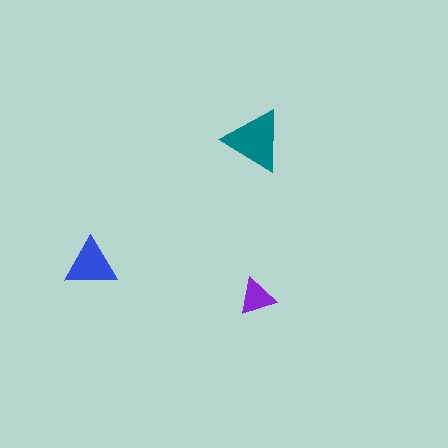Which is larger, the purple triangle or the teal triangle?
The teal one.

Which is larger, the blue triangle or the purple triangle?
The blue one.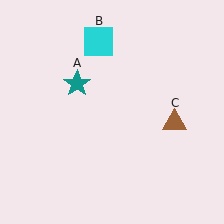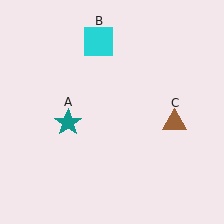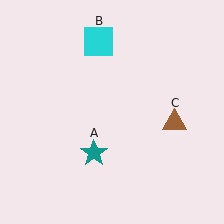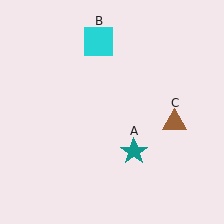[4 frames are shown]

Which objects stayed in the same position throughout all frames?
Cyan square (object B) and brown triangle (object C) remained stationary.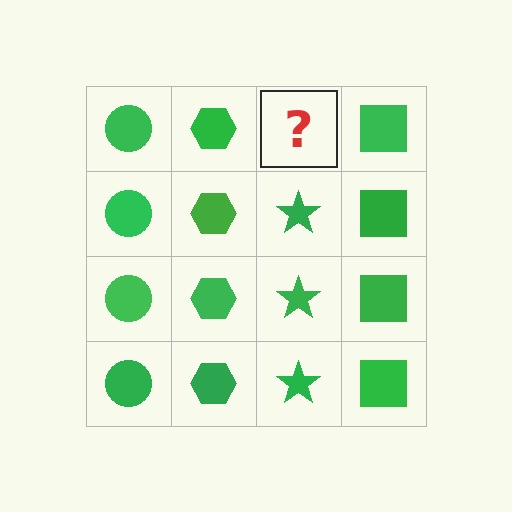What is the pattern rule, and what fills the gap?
The rule is that each column has a consistent shape. The gap should be filled with a green star.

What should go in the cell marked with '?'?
The missing cell should contain a green star.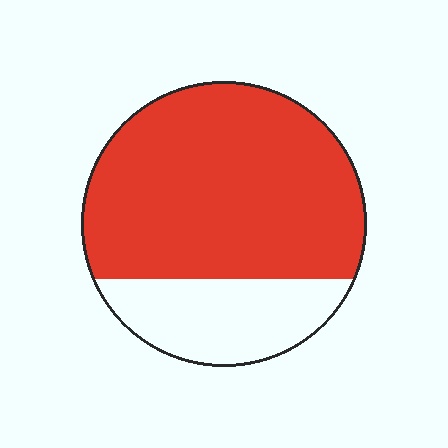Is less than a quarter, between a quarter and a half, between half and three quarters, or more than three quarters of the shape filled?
Between half and three quarters.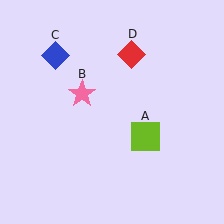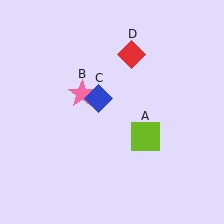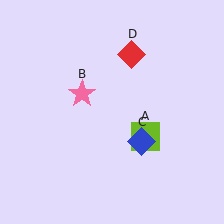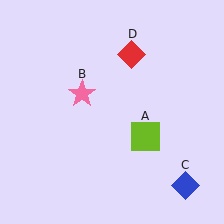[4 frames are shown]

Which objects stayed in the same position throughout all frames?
Lime square (object A) and pink star (object B) and red diamond (object D) remained stationary.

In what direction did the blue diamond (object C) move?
The blue diamond (object C) moved down and to the right.